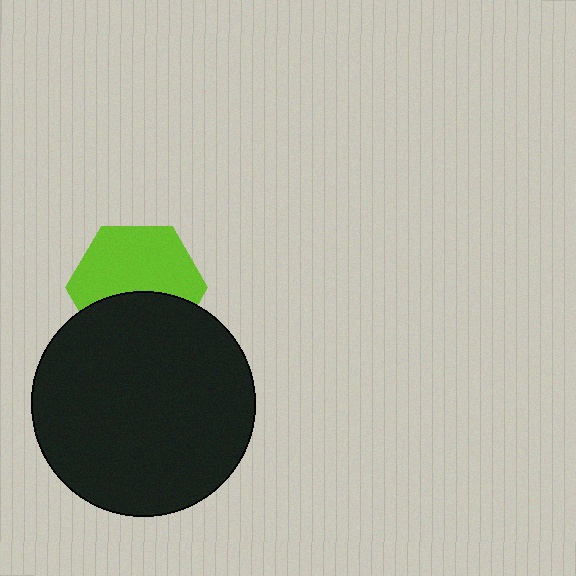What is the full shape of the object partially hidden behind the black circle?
The partially hidden object is a lime hexagon.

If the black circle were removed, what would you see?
You would see the complete lime hexagon.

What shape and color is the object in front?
The object in front is a black circle.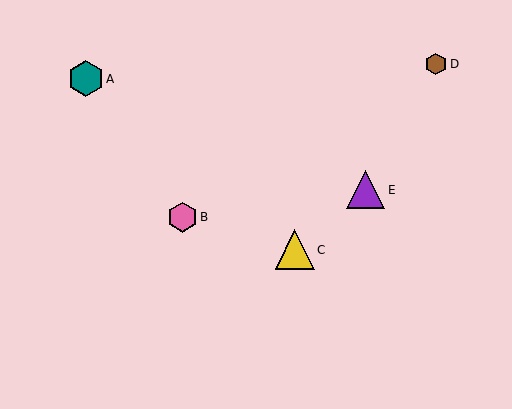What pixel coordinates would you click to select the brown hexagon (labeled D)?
Click at (436, 64) to select the brown hexagon D.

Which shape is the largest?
The yellow triangle (labeled C) is the largest.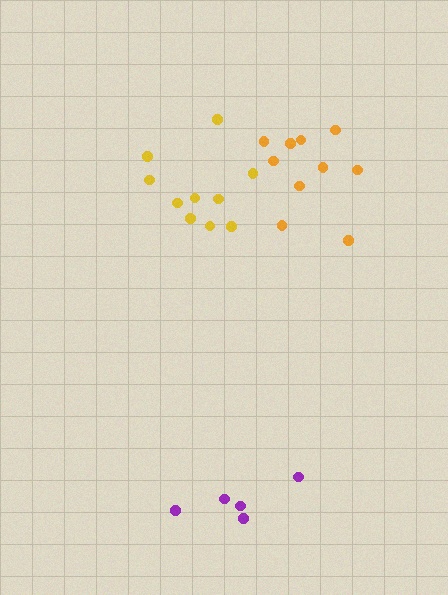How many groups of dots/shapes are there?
There are 3 groups.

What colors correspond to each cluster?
The clusters are colored: purple, yellow, orange.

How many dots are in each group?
Group 1: 5 dots, Group 2: 10 dots, Group 3: 10 dots (25 total).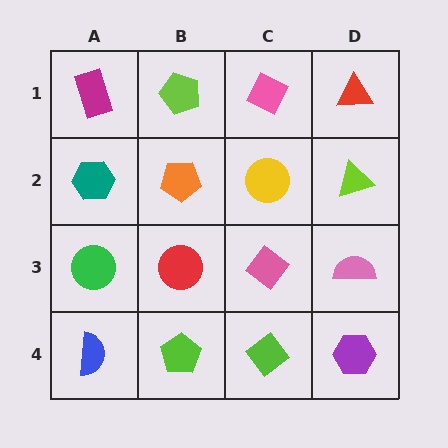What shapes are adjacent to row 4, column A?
A green circle (row 3, column A), a lime pentagon (row 4, column B).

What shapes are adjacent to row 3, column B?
An orange pentagon (row 2, column B), a lime pentagon (row 4, column B), a green circle (row 3, column A), a pink diamond (row 3, column C).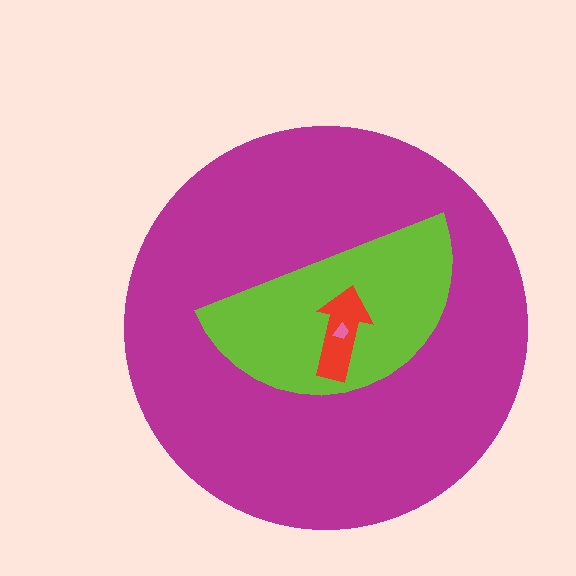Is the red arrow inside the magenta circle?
Yes.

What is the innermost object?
The pink trapezoid.